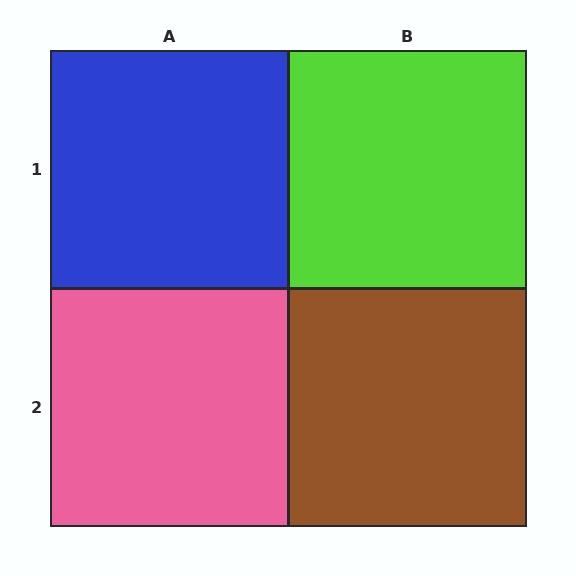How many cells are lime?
1 cell is lime.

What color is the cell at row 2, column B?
Brown.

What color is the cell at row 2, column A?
Pink.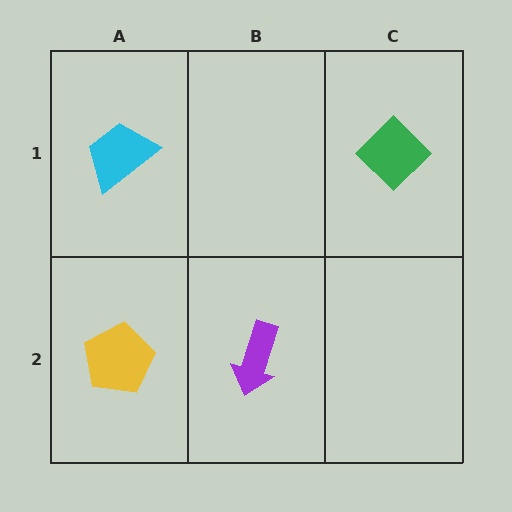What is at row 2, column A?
A yellow pentagon.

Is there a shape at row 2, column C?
No, that cell is empty.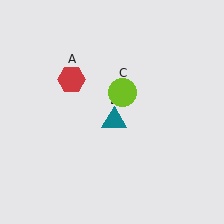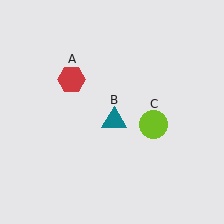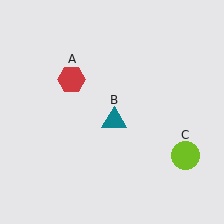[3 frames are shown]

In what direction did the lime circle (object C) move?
The lime circle (object C) moved down and to the right.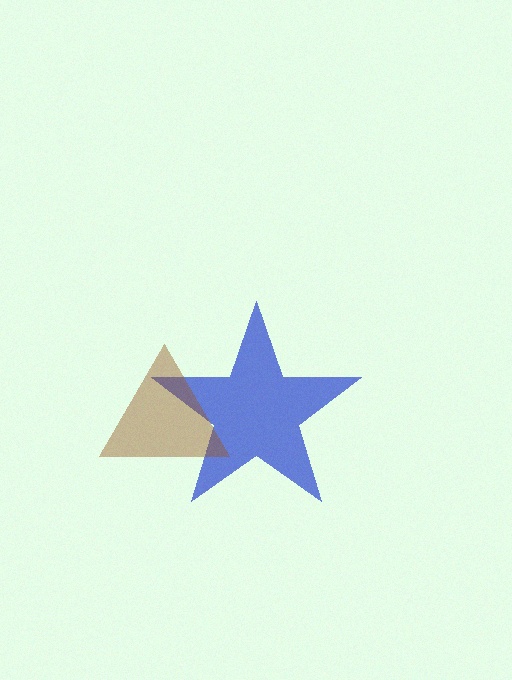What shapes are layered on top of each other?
The layered shapes are: a blue star, a brown triangle.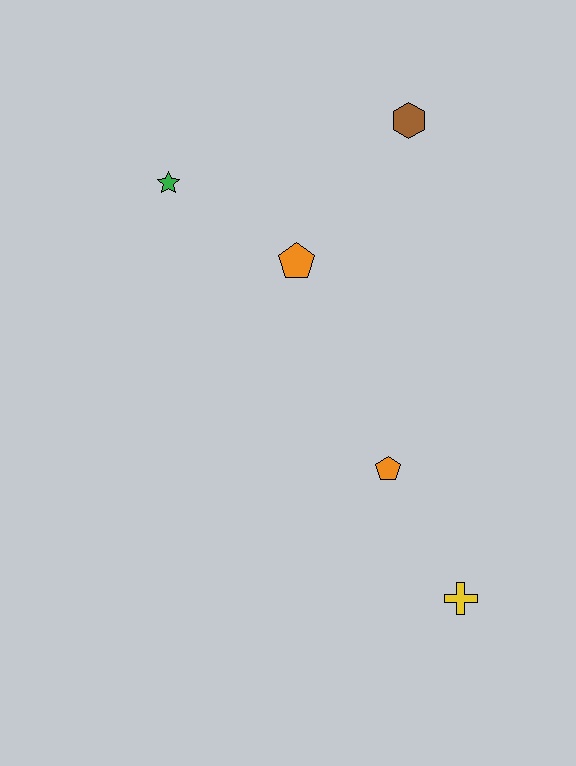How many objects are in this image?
There are 5 objects.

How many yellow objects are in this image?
There is 1 yellow object.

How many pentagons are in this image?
There are 2 pentagons.